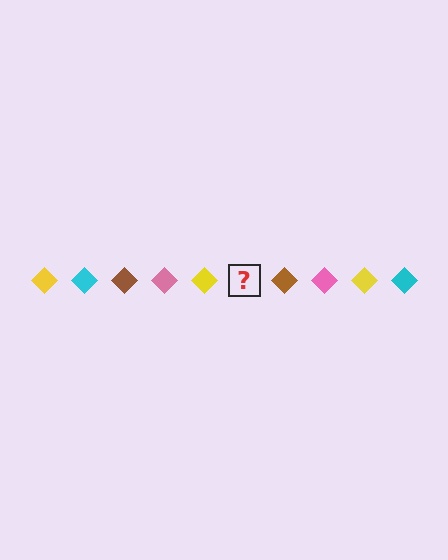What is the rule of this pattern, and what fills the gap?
The rule is that the pattern cycles through yellow, cyan, brown, pink diamonds. The gap should be filled with a cyan diamond.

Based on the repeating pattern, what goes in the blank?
The blank should be a cyan diamond.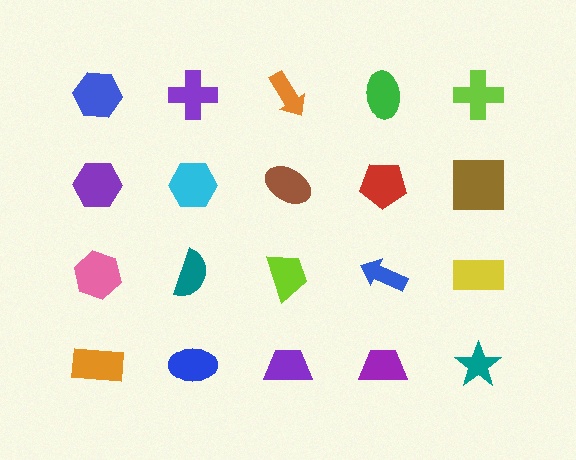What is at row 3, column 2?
A teal semicircle.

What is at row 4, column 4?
A purple trapezoid.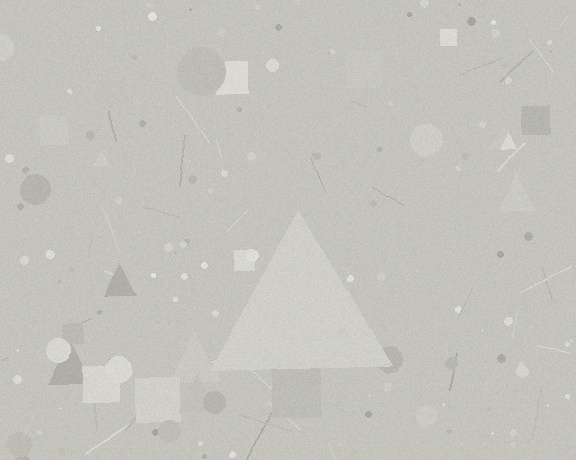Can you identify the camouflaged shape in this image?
The camouflaged shape is a triangle.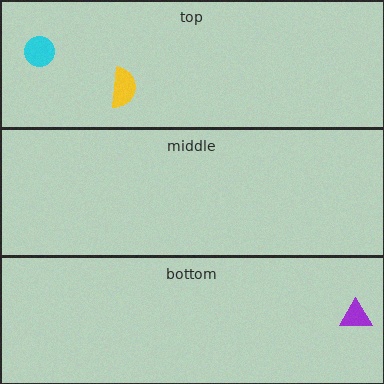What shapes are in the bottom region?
The purple triangle.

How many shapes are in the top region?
2.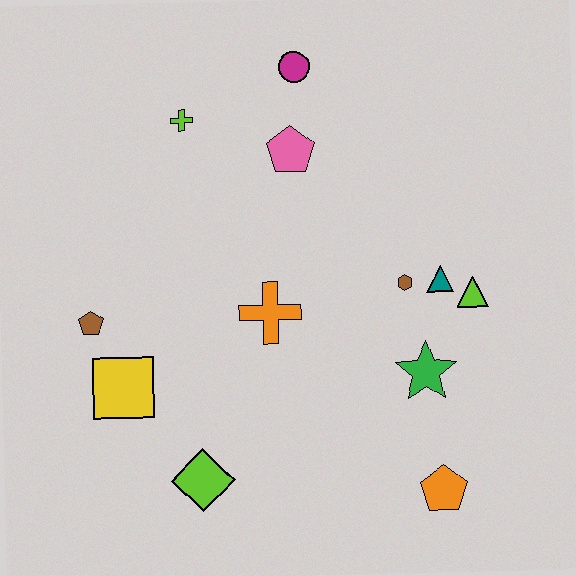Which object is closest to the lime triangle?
The teal triangle is closest to the lime triangle.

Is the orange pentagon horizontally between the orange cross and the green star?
No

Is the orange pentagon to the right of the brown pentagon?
Yes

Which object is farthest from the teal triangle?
The brown pentagon is farthest from the teal triangle.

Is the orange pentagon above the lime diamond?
No